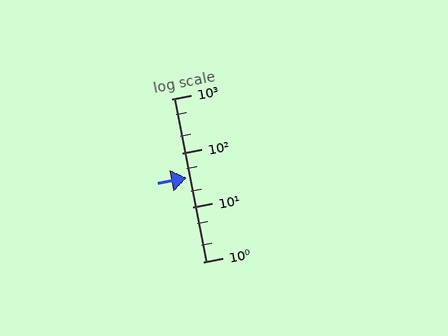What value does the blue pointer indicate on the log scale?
The pointer indicates approximately 35.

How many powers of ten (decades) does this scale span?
The scale spans 3 decades, from 1 to 1000.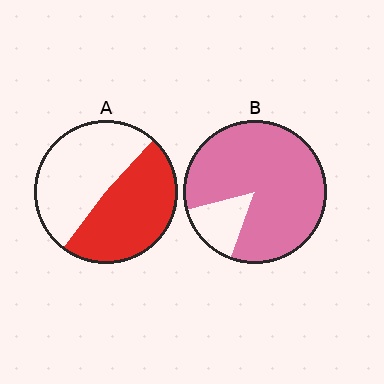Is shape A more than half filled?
Roughly half.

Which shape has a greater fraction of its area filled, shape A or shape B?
Shape B.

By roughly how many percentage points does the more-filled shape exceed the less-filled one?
By roughly 35 percentage points (B over A).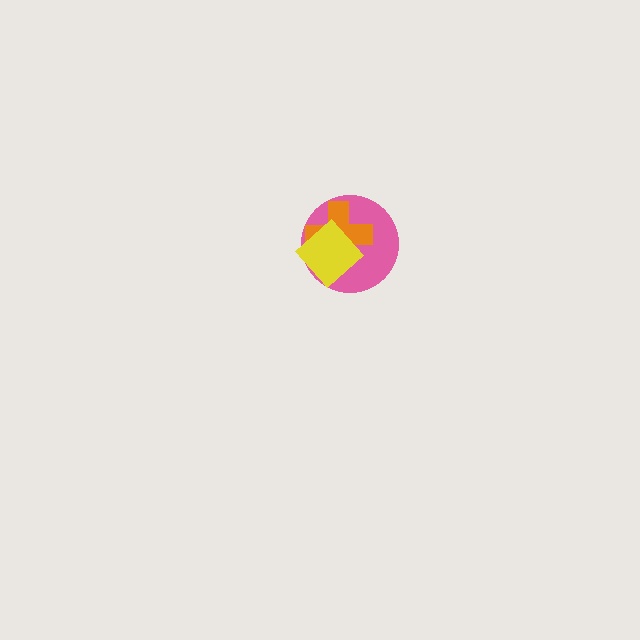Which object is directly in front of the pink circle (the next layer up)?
The orange cross is directly in front of the pink circle.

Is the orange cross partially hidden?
Yes, it is partially covered by another shape.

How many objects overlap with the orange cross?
2 objects overlap with the orange cross.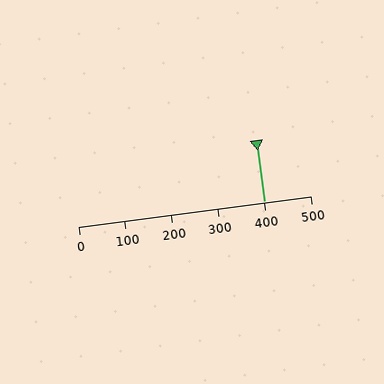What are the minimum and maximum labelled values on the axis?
The axis runs from 0 to 500.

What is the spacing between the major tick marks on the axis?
The major ticks are spaced 100 apart.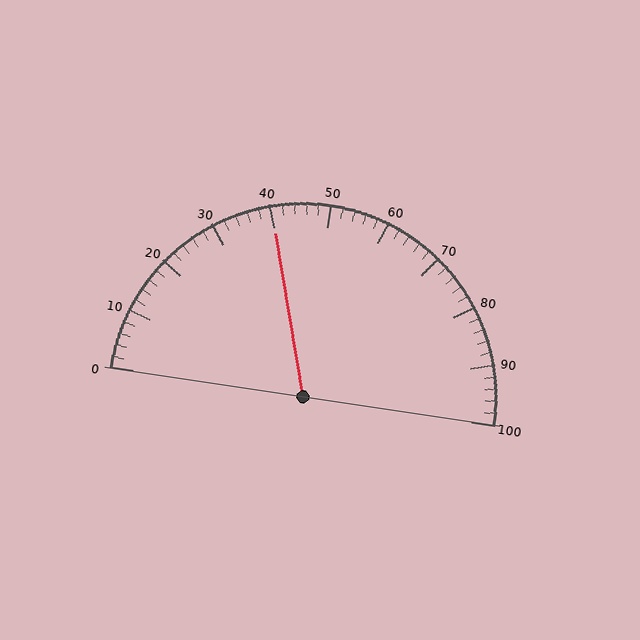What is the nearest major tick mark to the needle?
The nearest major tick mark is 40.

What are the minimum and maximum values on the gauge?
The gauge ranges from 0 to 100.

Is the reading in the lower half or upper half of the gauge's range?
The reading is in the lower half of the range (0 to 100).